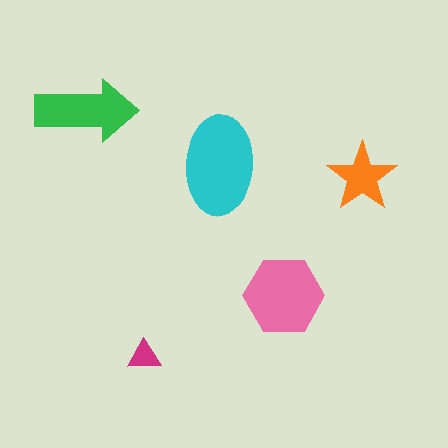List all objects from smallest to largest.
The magenta triangle, the orange star, the green arrow, the pink hexagon, the cyan ellipse.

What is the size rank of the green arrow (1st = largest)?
3rd.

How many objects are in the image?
There are 5 objects in the image.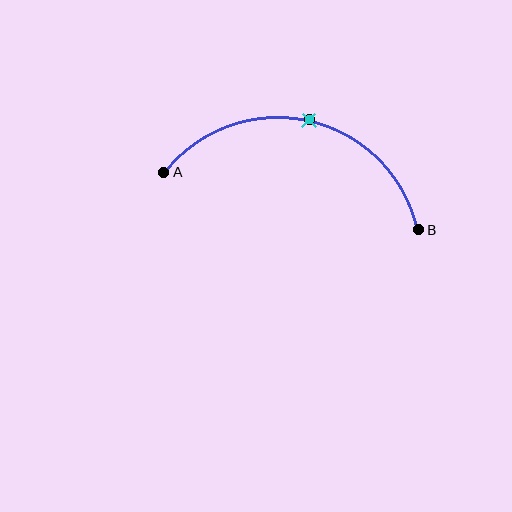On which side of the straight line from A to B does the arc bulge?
The arc bulges above the straight line connecting A and B.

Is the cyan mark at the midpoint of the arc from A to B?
Yes. The cyan mark lies on the arc at equal arc-length from both A and B — it is the arc midpoint.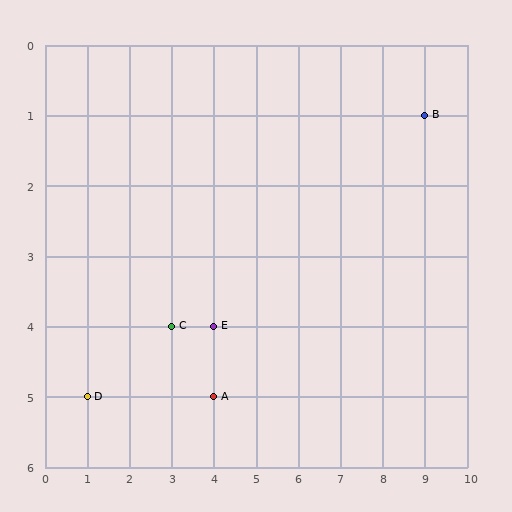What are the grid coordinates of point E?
Point E is at grid coordinates (4, 4).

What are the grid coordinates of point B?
Point B is at grid coordinates (9, 1).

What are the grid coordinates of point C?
Point C is at grid coordinates (3, 4).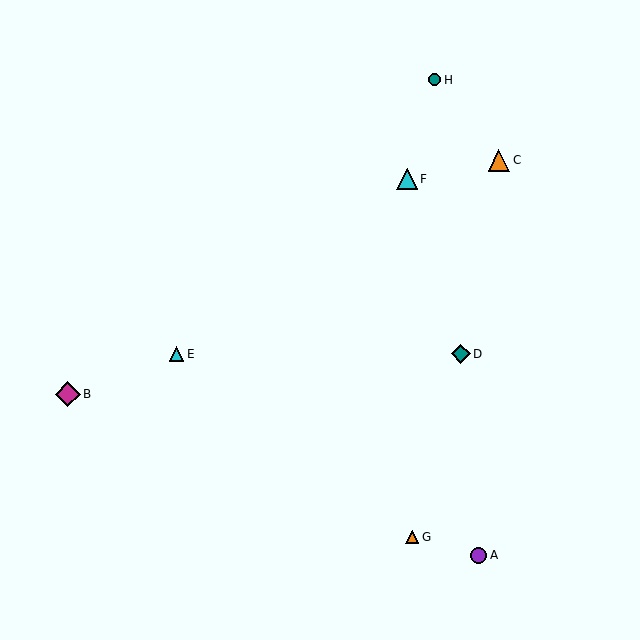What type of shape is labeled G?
Shape G is an orange triangle.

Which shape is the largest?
The magenta diamond (labeled B) is the largest.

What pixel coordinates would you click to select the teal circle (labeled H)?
Click at (434, 80) to select the teal circle H.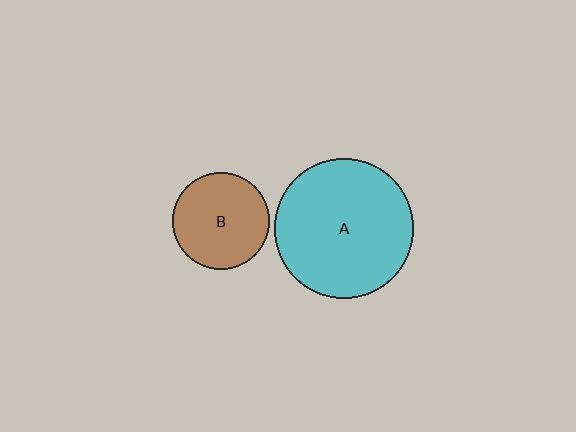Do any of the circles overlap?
No, none of the circles overlap.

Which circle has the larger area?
Circle A (cyan).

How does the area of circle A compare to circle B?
Approximately 2.1 times.